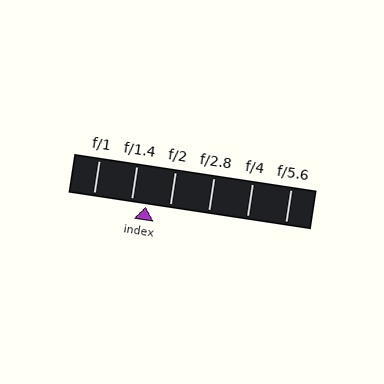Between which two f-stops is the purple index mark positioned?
The index mark is between f/1.4 and f/2.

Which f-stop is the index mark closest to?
The index mark is closest to f/1.4.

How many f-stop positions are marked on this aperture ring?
There are 6 f-stop positions marked.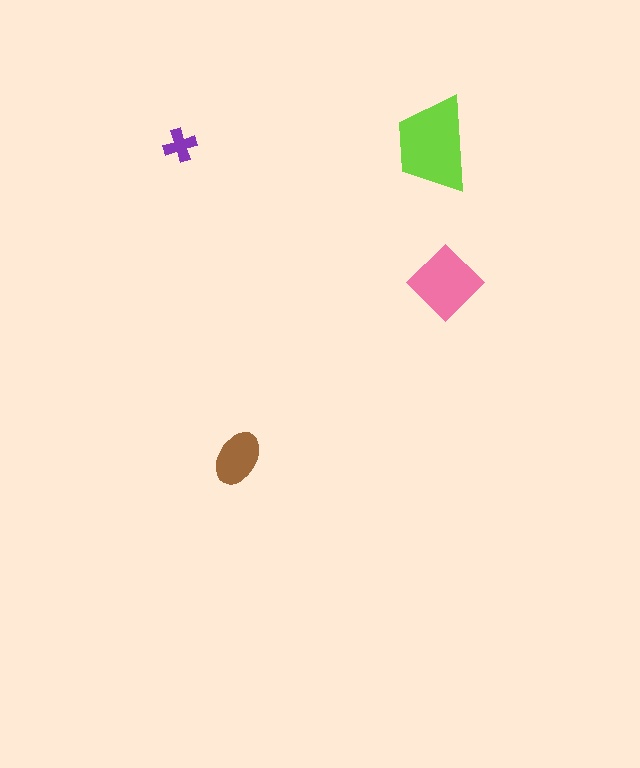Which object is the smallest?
The purple cross.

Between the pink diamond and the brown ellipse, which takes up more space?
The pink diamond.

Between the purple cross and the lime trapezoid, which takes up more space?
The lime trapezoid.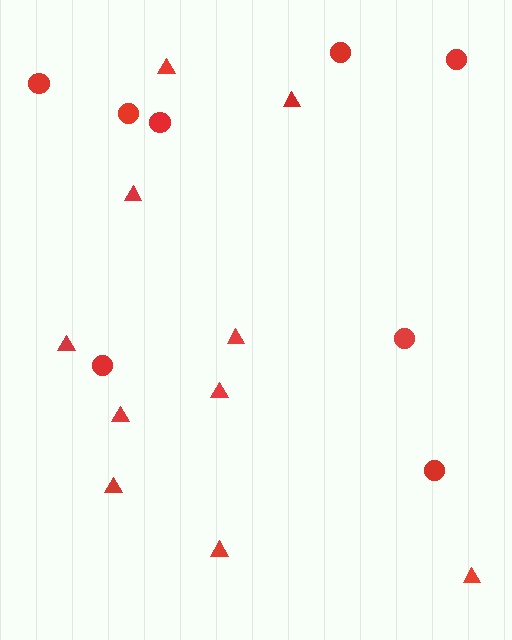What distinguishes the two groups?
There are 2 groups: one group of circles (8) and one group of triangles (10).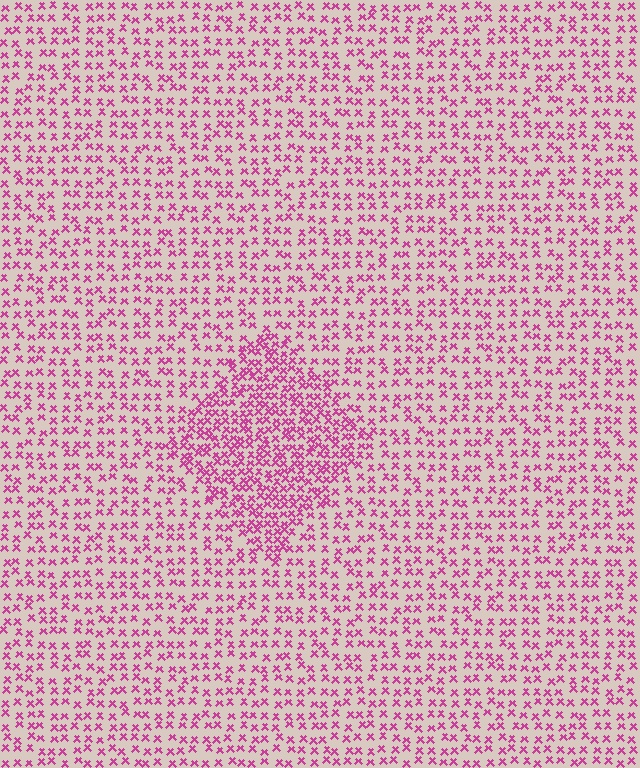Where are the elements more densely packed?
The elements are more densely packed inside the diamond boundary.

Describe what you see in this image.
The image contains small magenta elements arranged at two different densities. A diamond-shaped region is visible where the elements are more densely packed than the surrounding area.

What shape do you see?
I see a diamond.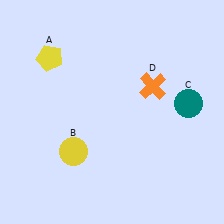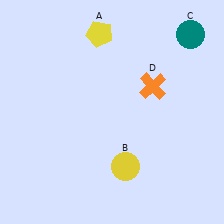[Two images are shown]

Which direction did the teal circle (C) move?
The teal circle (C) moved up.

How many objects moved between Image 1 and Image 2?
3 objects moved between the two images.